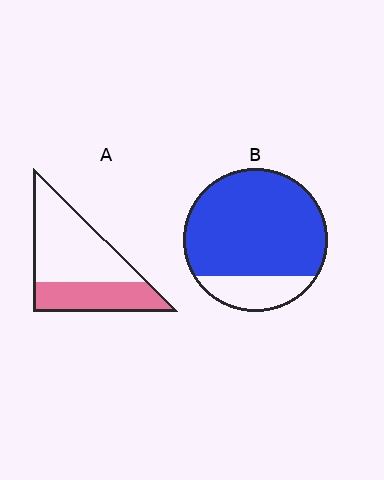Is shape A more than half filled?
No.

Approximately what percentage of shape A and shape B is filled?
A is approximately 35% and B is approximately 80%.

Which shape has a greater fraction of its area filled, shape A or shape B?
Shape B.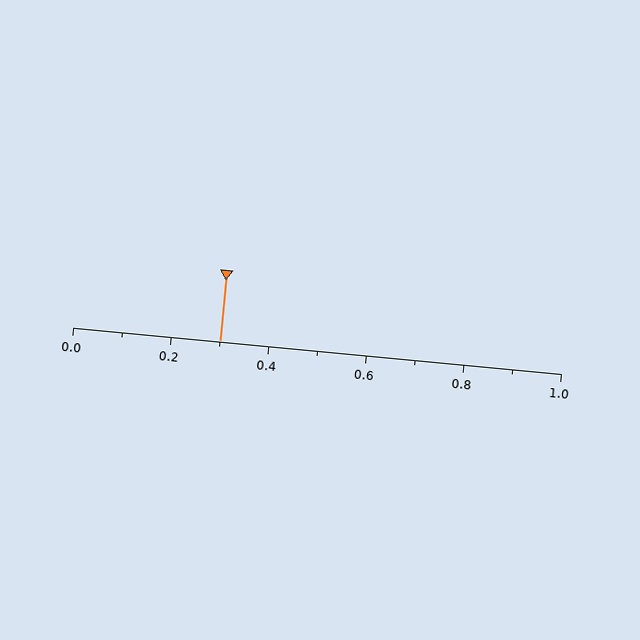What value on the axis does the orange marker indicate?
The marker indicates approximately 0.3.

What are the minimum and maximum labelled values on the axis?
The axis runs from 0.0 to 1.0.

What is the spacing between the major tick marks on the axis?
The major ticks are spaced 0.2 apart.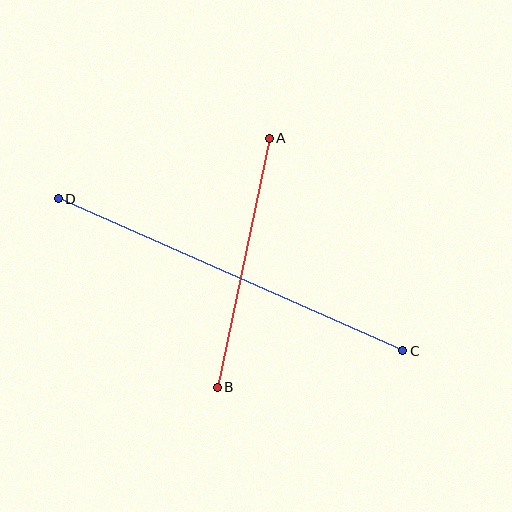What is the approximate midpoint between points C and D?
The midpoint is at approximately (230, 275) pixels.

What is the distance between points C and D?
The distance is approximately 377 pixels.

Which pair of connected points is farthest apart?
Points C and D are farthest apart.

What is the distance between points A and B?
The distance is approximately 254 pixels.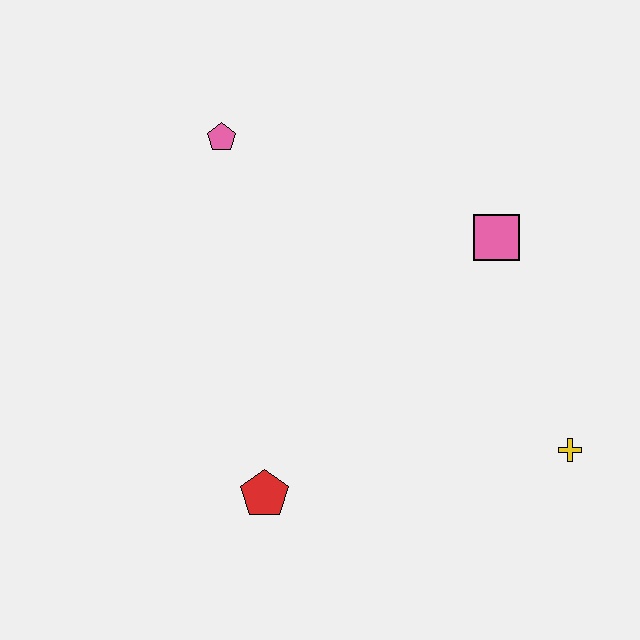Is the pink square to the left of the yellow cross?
Yes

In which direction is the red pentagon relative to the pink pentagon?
The red pentagon is below the pink pentagon.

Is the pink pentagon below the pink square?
No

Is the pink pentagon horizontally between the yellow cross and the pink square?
No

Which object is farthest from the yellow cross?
The pink pentagon is farthest from the yellow cross.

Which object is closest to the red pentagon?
The yellow cross is closest to the red pentagon.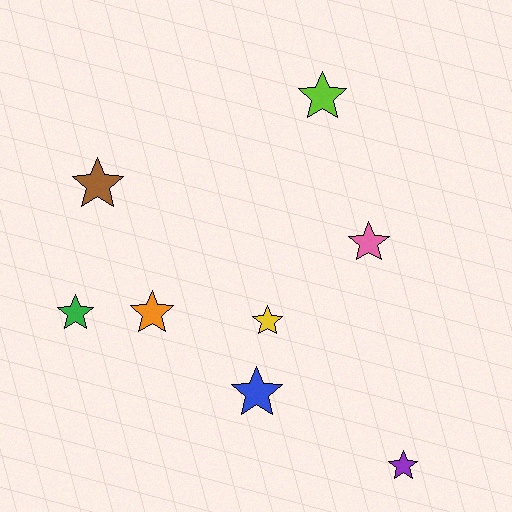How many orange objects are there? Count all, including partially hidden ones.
There is 1 orange object.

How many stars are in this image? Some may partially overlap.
There are 8 stars.